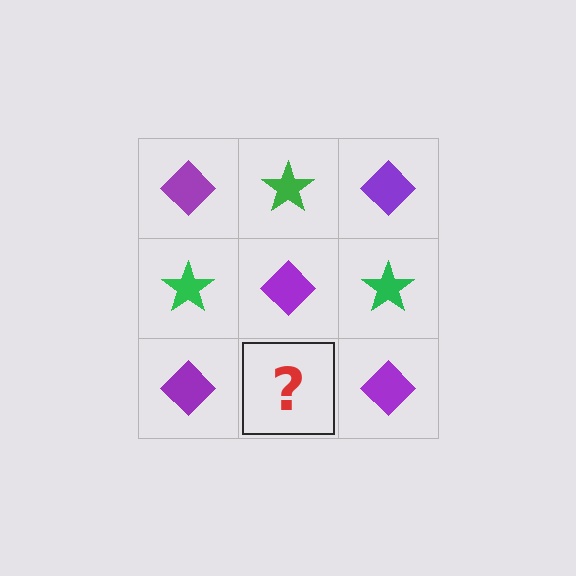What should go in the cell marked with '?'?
The missing cell should contain a green star.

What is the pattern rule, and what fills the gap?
The rule is that it alternates purple diamond and green star in a checkerboard pattern. The gap should be filled with a green star.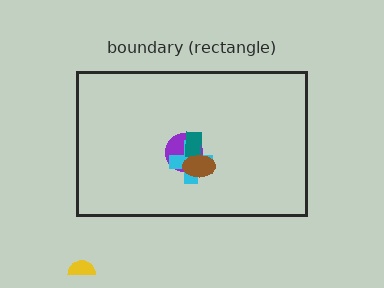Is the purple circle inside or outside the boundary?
Inside.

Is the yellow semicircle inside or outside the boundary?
Outside.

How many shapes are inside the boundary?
4 inside, 1 outside.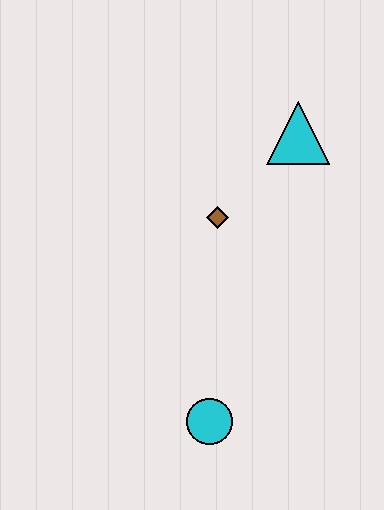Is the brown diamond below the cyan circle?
No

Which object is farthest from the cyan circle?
The cyan triangle is farthest from the cyan circle.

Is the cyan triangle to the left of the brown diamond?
No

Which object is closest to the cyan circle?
The brown diamond is closest to the cyan circle.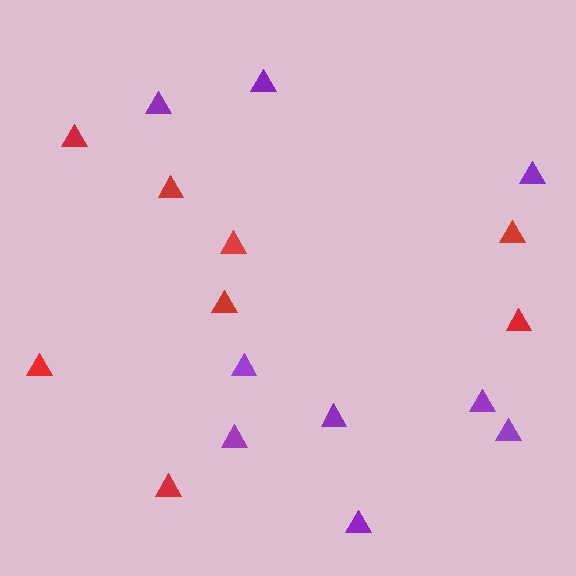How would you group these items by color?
There are 2 groups: one group of red triangles (8) and one group of purple triangles (9).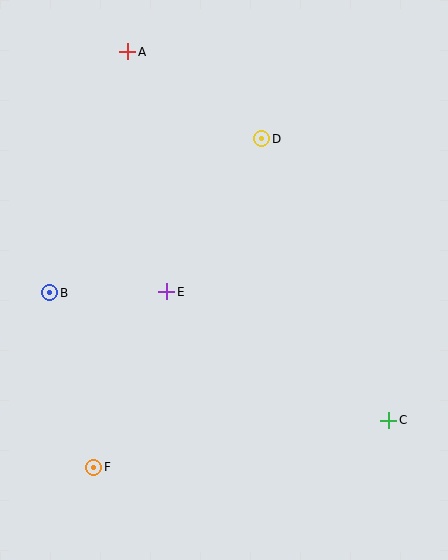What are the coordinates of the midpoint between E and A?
The midpoint between E and A is at (147, 172).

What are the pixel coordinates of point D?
Point D is at (262, 139).